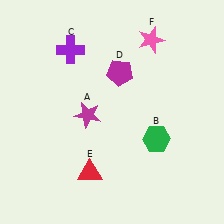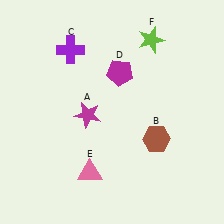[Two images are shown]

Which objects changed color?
B changed from green to brown. E changed from red to pink. F changed from pink to lime.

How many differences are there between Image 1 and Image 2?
There are 3 differences between the two images.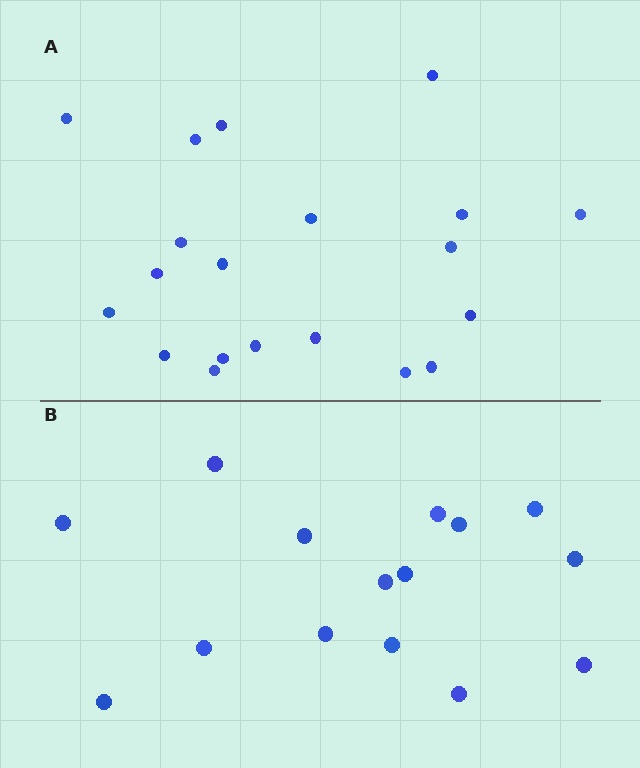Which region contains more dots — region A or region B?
Region A (the top region) has more dots.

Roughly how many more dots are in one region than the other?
Region A has about 5 more dots than region B.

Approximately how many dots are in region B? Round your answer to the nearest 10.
About 20 dots. (The exact count is 15, which rounds to 20.)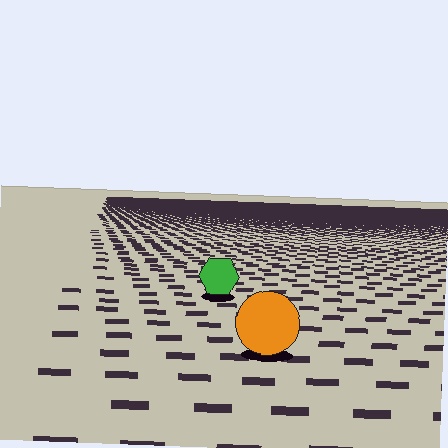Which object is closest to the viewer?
The orange circle is closest. The texture marks near it are larger and more spread out.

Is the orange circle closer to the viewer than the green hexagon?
Yes. The orange circle is closer — you can tell from the texture gradient: the ground texture is coarser near it.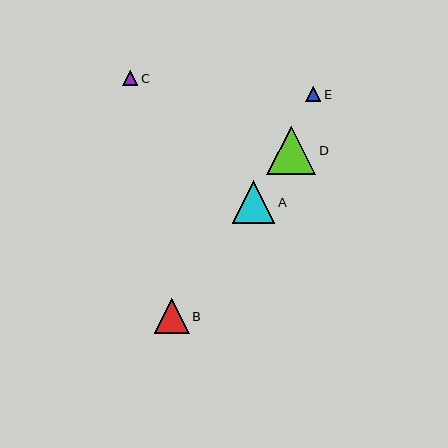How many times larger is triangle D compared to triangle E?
Triangle D is approximately 3.2 times the size of triangle E.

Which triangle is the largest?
Triangle D is the largest with a size of approximately 49 pixels.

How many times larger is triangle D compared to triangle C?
Triangle D is approximately 3.2 times the size of triangle C.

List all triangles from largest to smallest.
From largest to smallest: D, A, B, E, C.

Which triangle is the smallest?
Triangle C is the smallest with a size of approximately 15 pixels.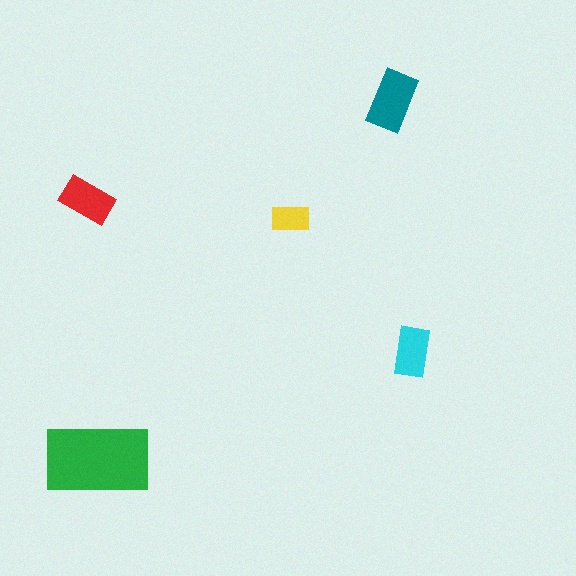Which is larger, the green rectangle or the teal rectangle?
The green one.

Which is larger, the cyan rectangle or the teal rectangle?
The teal one.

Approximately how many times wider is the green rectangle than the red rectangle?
About 2 times wider.